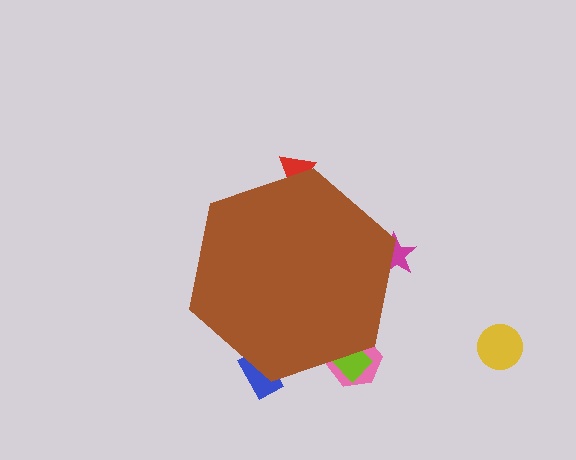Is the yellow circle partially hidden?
No, the yellow circle is fully visible.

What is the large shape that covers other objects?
A brown hexagon.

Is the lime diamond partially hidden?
Yes, the lime diamond is partially hidden behind the brown hexagon.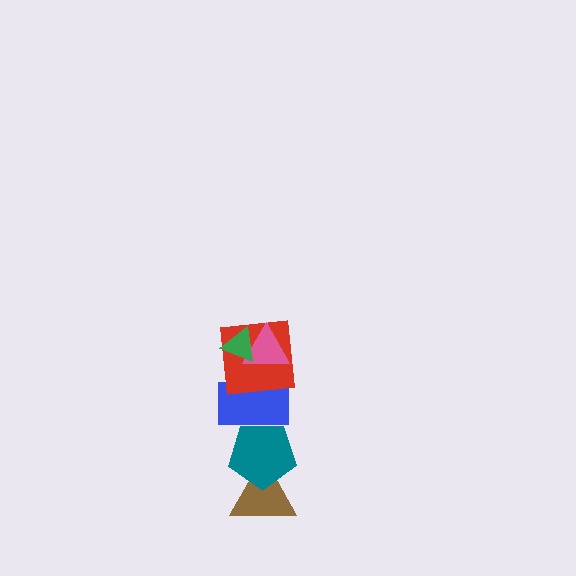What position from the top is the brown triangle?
The brown triangle is 6th from the top.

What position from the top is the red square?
The red square is 3rd from the top.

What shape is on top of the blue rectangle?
The red square is on top of the blue rectangle.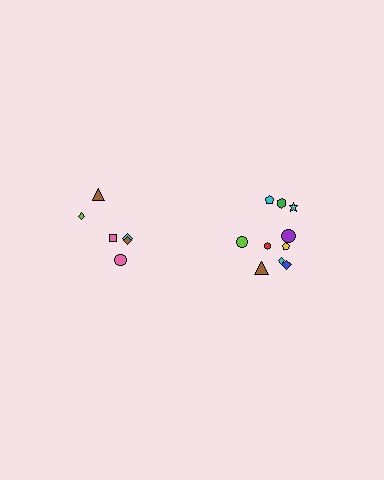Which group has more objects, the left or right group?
The right group.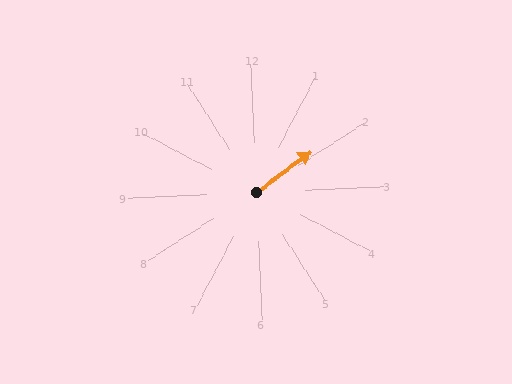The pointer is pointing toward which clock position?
Roughly 2 o'clock.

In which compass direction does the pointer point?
Northeast.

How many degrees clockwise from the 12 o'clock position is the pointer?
Approximately 56 degrees.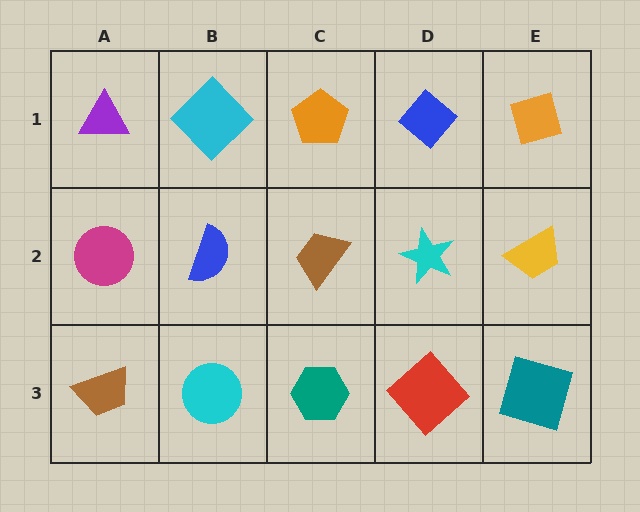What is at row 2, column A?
A magenta circle.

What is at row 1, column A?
A purple triangle.